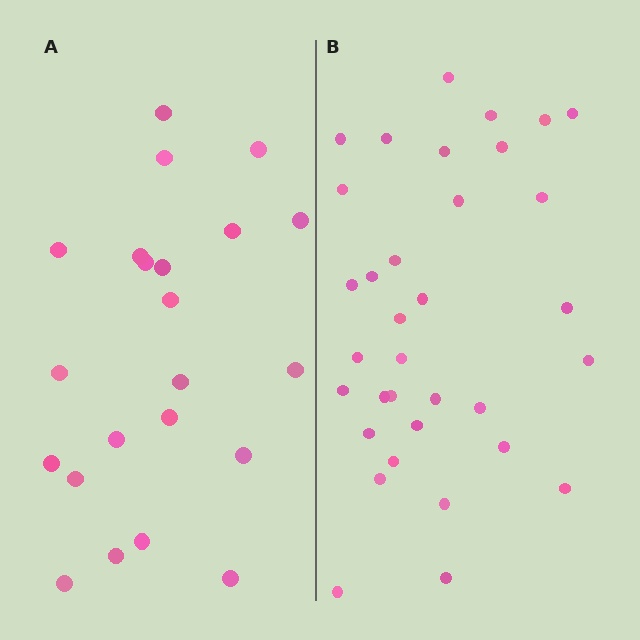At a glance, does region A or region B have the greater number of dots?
Region B (the right region) has more dots.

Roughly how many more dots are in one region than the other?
Region B has roughly 12 or so more dots than region A.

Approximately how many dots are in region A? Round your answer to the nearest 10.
About 20 dots. (The exact count is 22, which rounds to 20.)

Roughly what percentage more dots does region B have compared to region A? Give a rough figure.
About 55% more.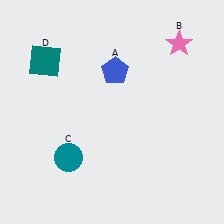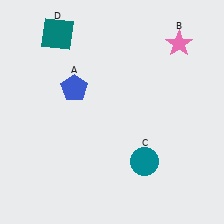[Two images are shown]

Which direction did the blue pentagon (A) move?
The blue pentagon (A) moved left.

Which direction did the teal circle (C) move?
The teal circle (C) moved right.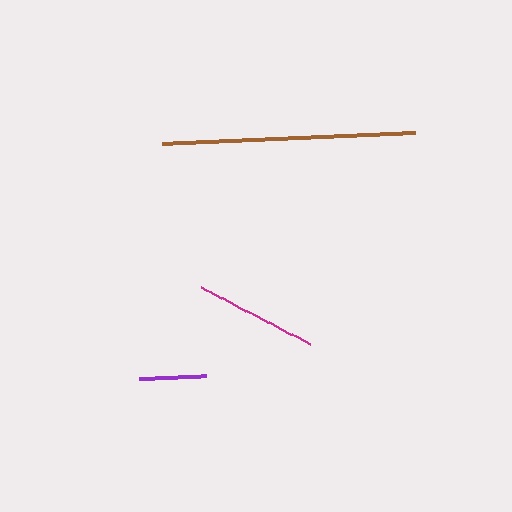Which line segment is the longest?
The brown line is the longest at approximately 253 pixels.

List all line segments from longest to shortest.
From longest to shortest: brown, magenta, purple.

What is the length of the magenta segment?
The magenta segment is approximately 123 pixels long.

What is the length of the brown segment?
The brown segment is approximately 253 pixels long.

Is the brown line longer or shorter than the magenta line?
The brown line is longer than the magenta line.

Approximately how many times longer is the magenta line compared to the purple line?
The magenta line is approximately 1.8 times the length of the purple line.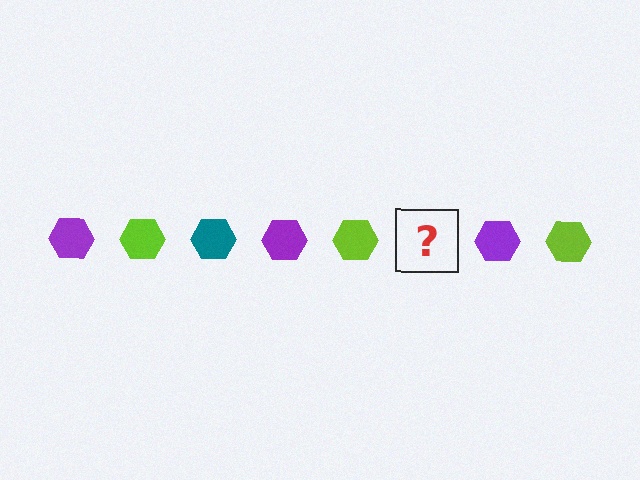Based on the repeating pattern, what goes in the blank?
The blank should be a teal hexagon.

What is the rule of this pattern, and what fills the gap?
The rule is that the pattern cycles through purple, lime, teal hexagons. The gap should be filled with a teal hexagon.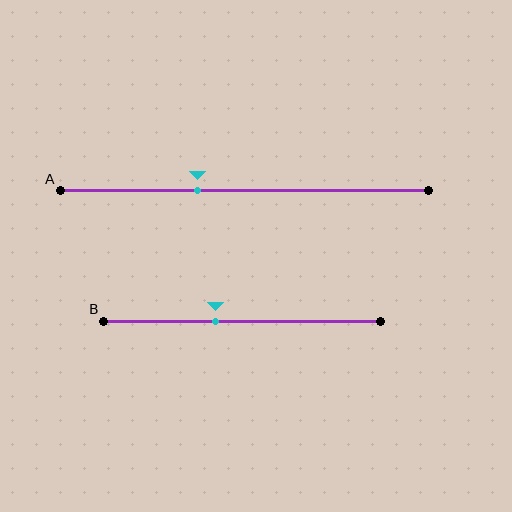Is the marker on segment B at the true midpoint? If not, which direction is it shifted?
No, the marker on segment B is shifted to the left by about 10% of the segment length.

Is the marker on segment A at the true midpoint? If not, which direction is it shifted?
No, the marker on segment A is shifted to the left by about 13% of the segment length.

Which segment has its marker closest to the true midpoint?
Segment B has its marker closest to the true midpoint.